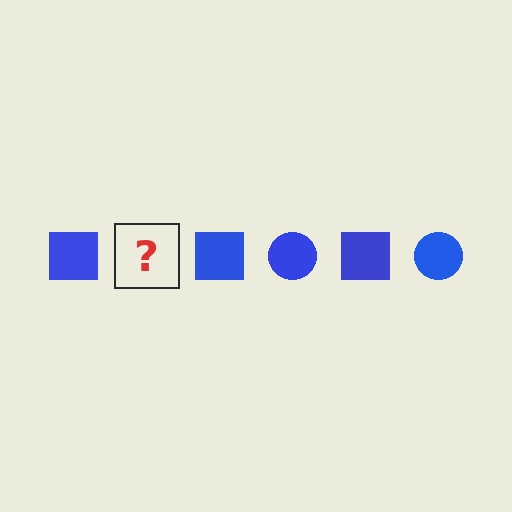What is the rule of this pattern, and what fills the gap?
The rule is that the pattern cycles through square, circle shapes in blue. The gap should be filled with a blue circle.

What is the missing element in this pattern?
The missing element is a blue circle.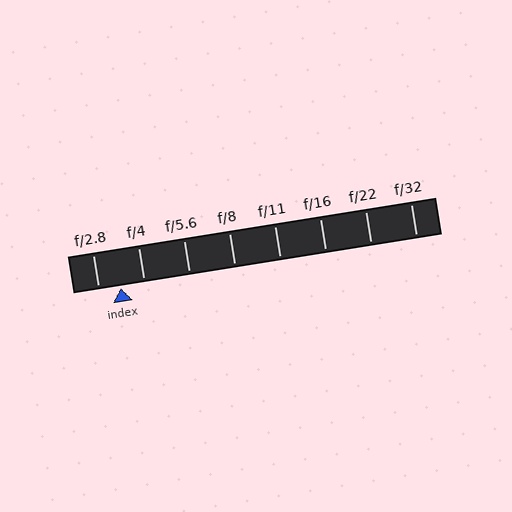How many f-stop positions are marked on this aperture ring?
There are 8 f-stop positions marked.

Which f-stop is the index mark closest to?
The index mark is closest to f/2.8.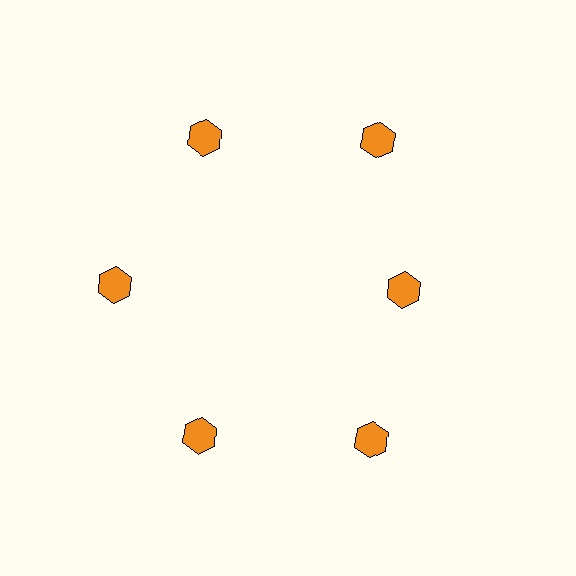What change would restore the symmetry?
The symmetry would be restored by moving it outward, back onto the ring so that all 6 hexagons sit at equal angles and equal distance from the center.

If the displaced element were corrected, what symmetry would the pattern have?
It would have 6-fold rotational symmetry — the pattern would map onto itself every 60 degrees.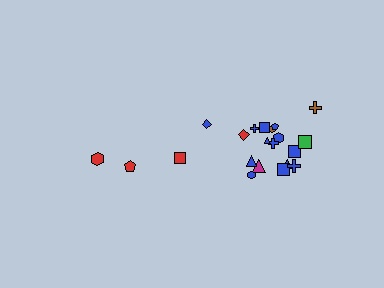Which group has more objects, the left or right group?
The right group.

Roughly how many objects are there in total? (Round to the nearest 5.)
Roughly 20 objects in total.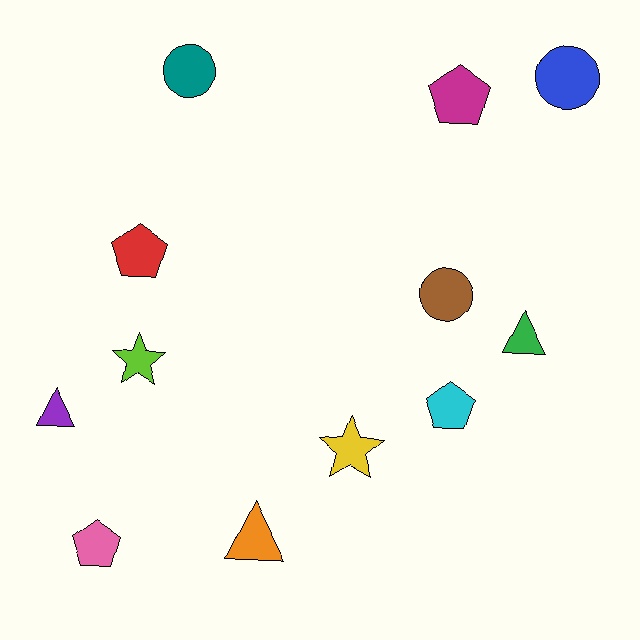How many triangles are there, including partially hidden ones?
There are 3 triangles.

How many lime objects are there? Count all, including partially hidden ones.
There is 1 lime object.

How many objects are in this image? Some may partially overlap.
There are 12 objects.